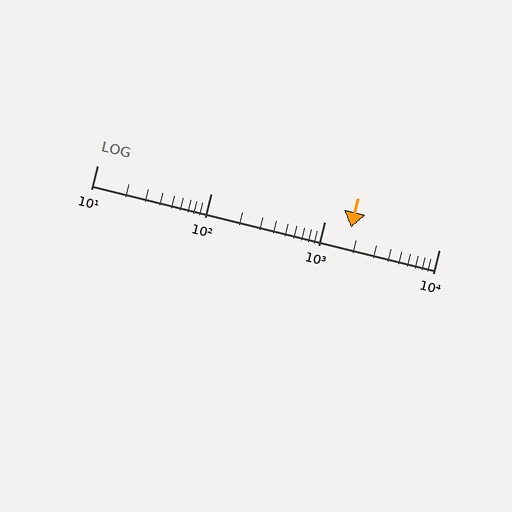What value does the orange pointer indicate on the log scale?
The pointer indicates approximately 1700.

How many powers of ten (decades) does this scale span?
The scale spans 3 decades, from 10 to 10000.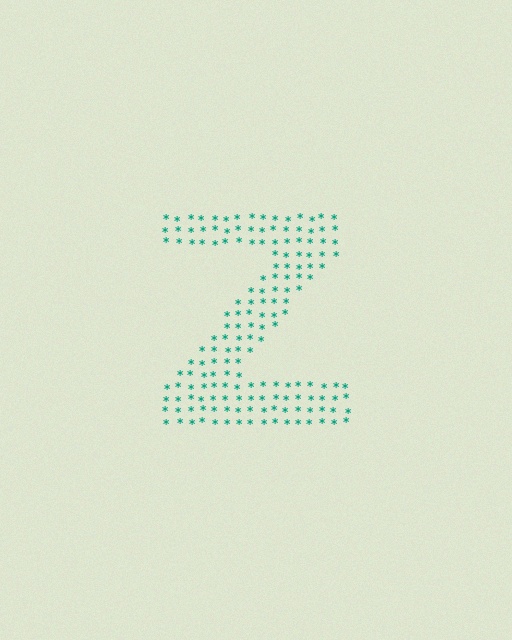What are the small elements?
The small elements are asterisks.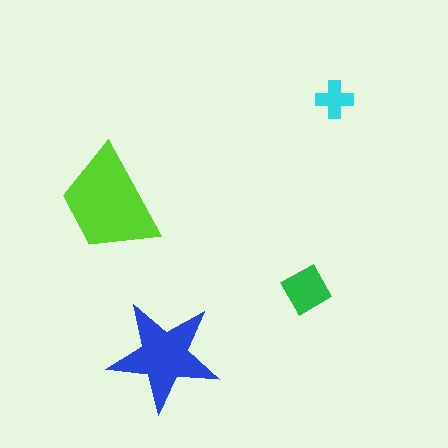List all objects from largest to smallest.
The lime trapezoid, the blue star, the green diamond, the cyan cross.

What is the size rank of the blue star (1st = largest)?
2nd.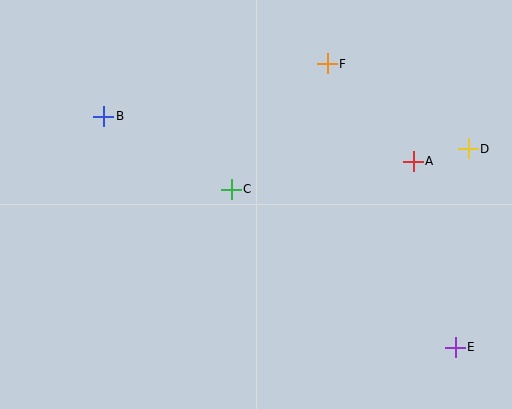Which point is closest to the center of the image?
Point C at (231, 189) is closest to the center.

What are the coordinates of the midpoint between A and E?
The midpoint between A and E is at (434, 254).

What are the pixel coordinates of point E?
Point E is at (455, 347).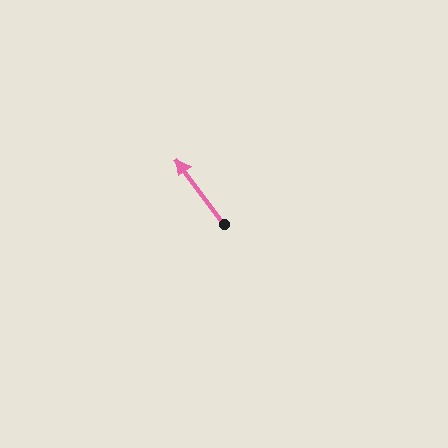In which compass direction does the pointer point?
Northwest.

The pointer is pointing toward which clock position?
Roughly 11 o'clock.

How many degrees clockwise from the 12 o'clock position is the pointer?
Approximately 323 degrees.